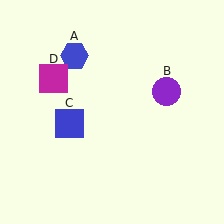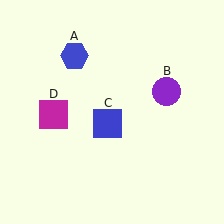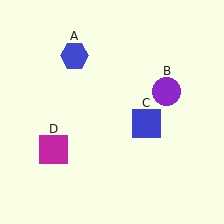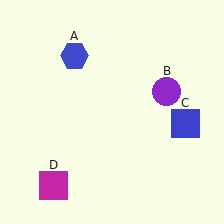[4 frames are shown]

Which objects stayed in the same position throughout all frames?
Blue hexagon (object A) and purple circle (object B) remained stationary.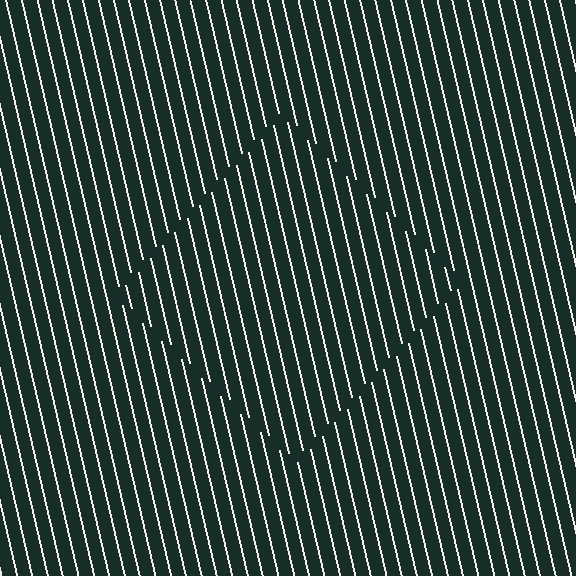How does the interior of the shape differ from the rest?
The interior of the shape contains the same grating, shifted by half a period — the contour is defined by the phase discontinuity where line-ends from the inner and outer gratings abut.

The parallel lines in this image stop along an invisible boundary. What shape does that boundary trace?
An illusory square. The interior of the shape contains the same grating, shifted by half a period — the contour is defined by the phase discontinuity where line-ends from the inner and outer gratings abut.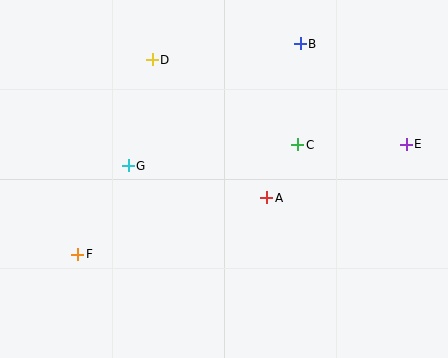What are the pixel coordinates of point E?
Point E is at (406, 144).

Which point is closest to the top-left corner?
Point D is closest to the top-left corner.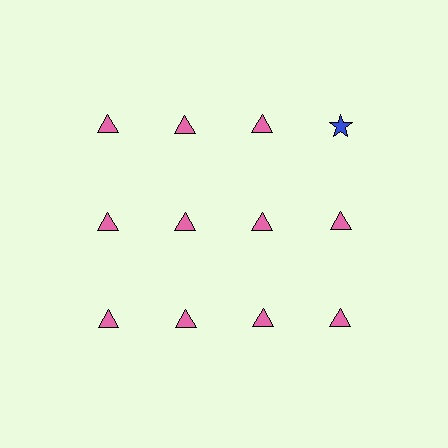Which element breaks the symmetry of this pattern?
The blue star in the top row, second from right column breaks the symmetry. All other shapes are pink triangles.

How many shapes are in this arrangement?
There are 12 shapes arranged in a grid pattern.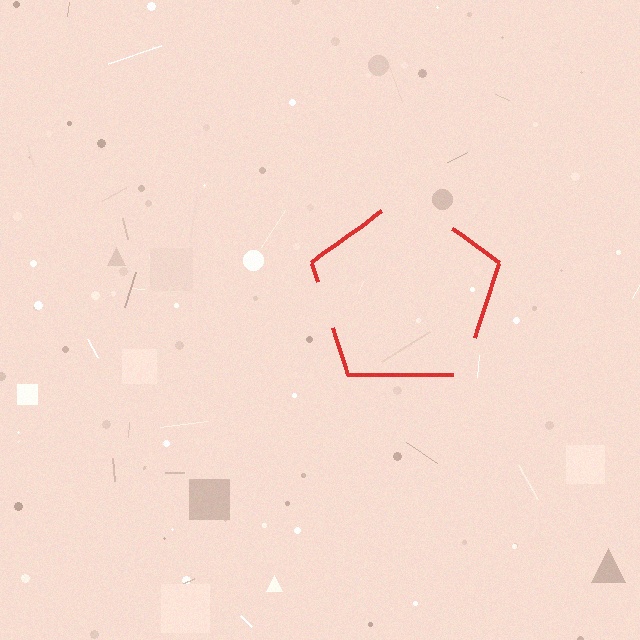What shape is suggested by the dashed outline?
The dashed outline suggests a pentagon.